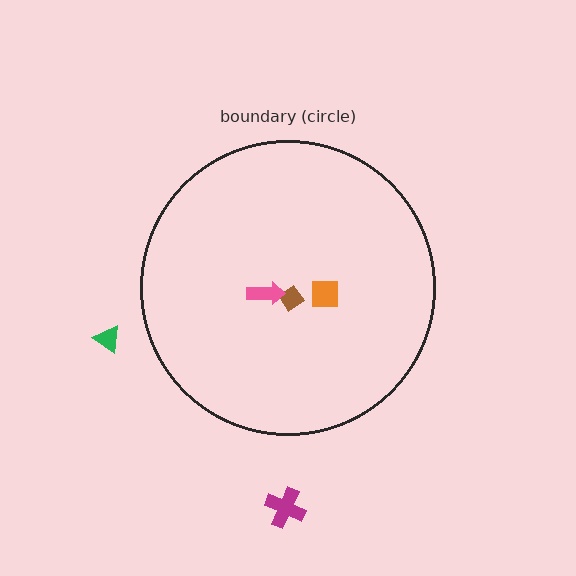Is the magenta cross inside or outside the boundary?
Outside.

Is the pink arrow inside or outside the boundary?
Inside.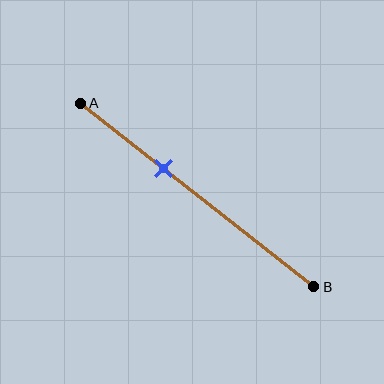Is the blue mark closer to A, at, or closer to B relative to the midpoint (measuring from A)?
The blue mark is closer to point A than the midpoint of segment AB.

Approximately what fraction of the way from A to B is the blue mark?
The blue mark is approximately 35% of the way from A to B.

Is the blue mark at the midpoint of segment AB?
No, the mark is at about 35% from A, not at the 50% midpoint.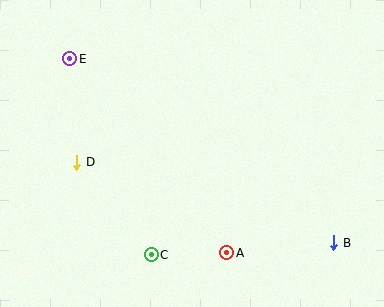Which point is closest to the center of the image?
Point A at (227, 253) is closest to the center.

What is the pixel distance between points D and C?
The distance between D and C is 119 pixels.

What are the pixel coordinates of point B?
Point B is at (334, 243).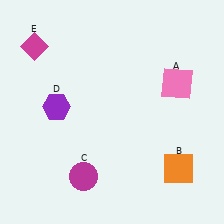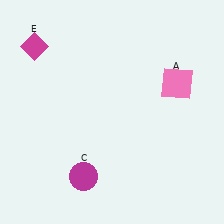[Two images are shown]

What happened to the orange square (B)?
The orange square (B) was removed in Image 2. It was in the bottom-right area of Image 1.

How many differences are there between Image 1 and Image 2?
There are 2 differences between the two images.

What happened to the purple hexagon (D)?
The purple hexagon (D) was removed in Image 2. It was in the top-left area of Image 1.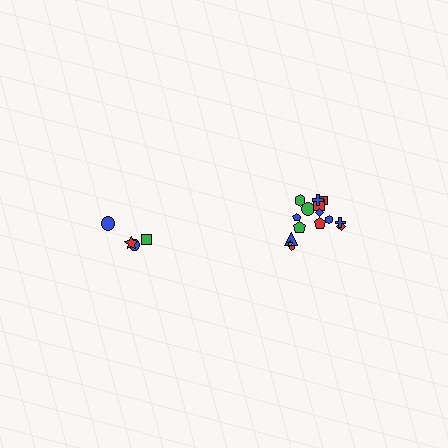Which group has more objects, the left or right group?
The right group.